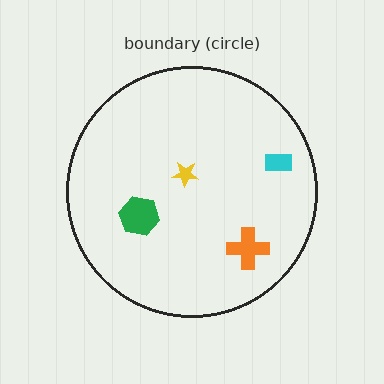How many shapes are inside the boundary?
4 inside, 0 outside.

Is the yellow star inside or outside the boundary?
Inside.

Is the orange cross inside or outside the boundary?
Inside.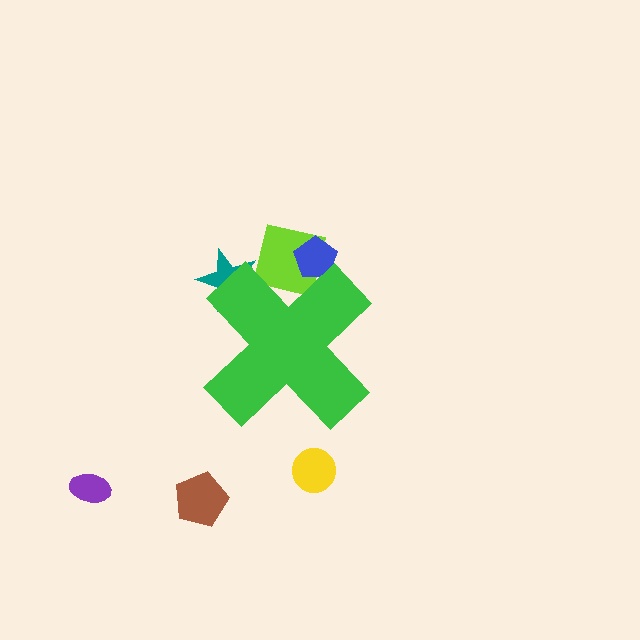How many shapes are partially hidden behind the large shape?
3 shapes are partially hidden.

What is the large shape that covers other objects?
A green cross.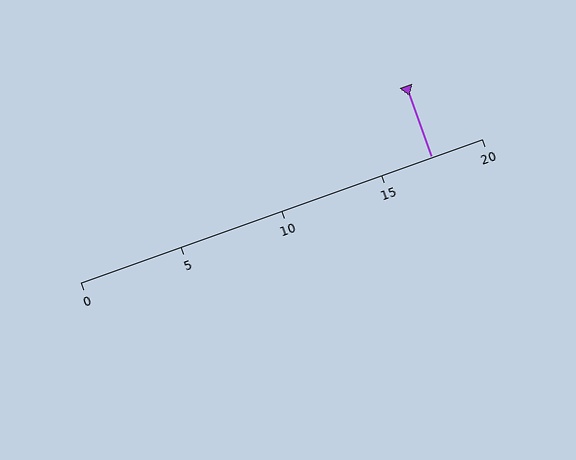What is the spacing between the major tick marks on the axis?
The major ticks are spaced 5 apart.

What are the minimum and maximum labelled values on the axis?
The axis runs from 0 to 20.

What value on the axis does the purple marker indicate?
The marker indicates approximately 17.5.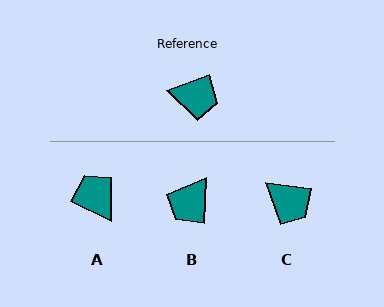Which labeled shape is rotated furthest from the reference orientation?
A, about 135 degrees away.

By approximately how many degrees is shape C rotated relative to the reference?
Approximately 27 degrees clockwise.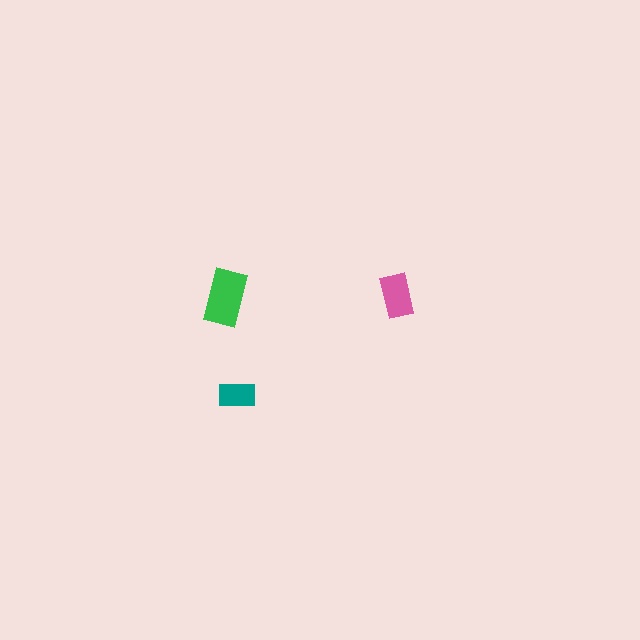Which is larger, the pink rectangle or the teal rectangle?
The pink one.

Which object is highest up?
The pink rectangle is topmost.